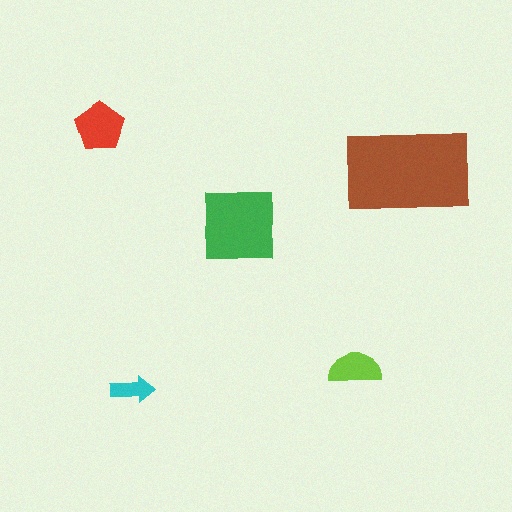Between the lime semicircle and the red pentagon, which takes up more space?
The red pentagon.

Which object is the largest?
The brown rectangle.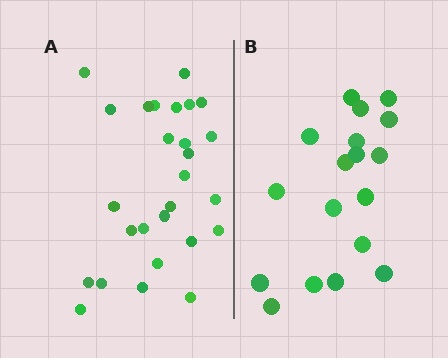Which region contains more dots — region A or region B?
Region A (the left region) has more dots.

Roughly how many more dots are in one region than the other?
Region A has roughly 8 or so more dots than region B.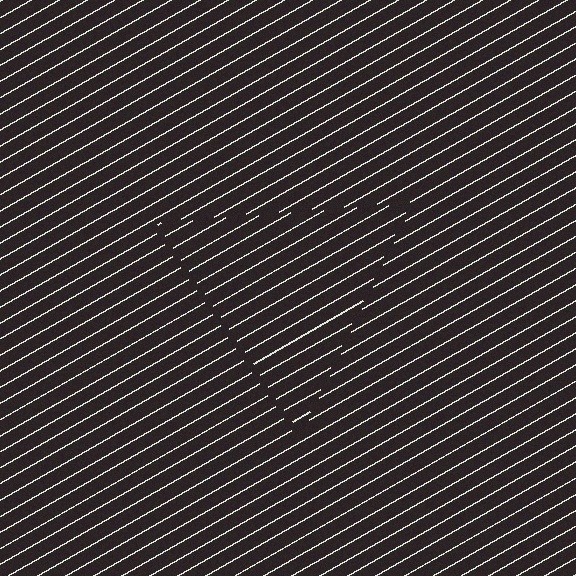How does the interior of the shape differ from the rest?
The interior of the shape contains the same grating, shifted by half a period — the contour is defined by the phase discontinuity where line-ends from the inner and outer gratings abut.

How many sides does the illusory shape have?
3 sides — the line-ends trace a triangle.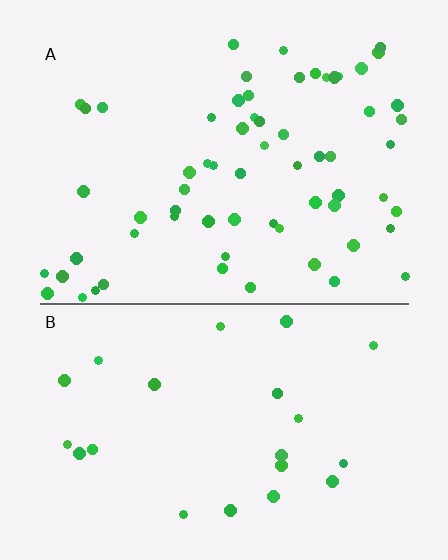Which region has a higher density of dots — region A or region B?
A (the top).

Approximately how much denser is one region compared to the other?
Approximately 2.9× — region A over region B.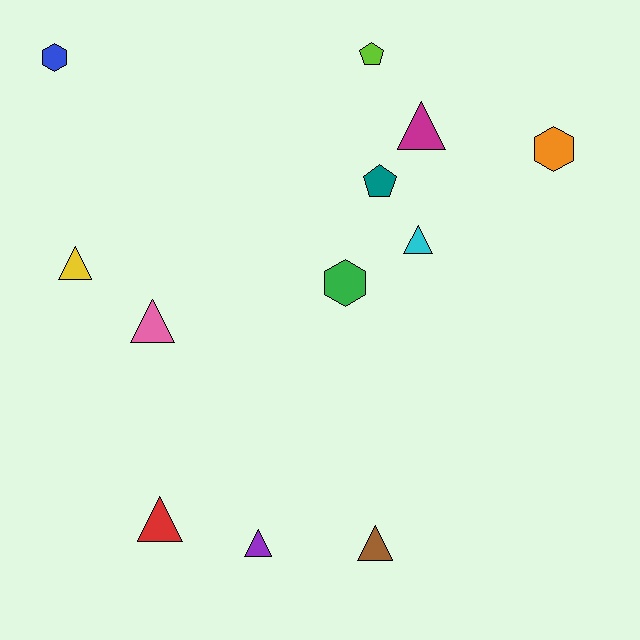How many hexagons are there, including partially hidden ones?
There are 3 hexagons.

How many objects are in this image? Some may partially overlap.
There are 12 objects.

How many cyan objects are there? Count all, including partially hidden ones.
There is 1 cyan object.